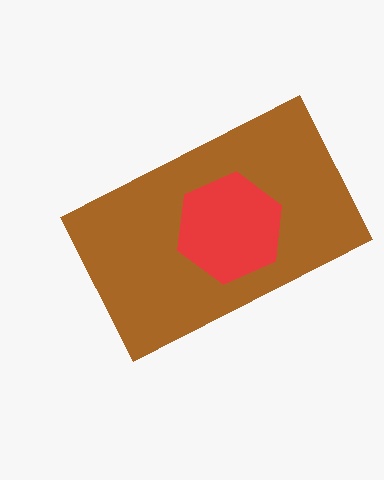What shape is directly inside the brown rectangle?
The red hexagon.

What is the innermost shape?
The red hexagon.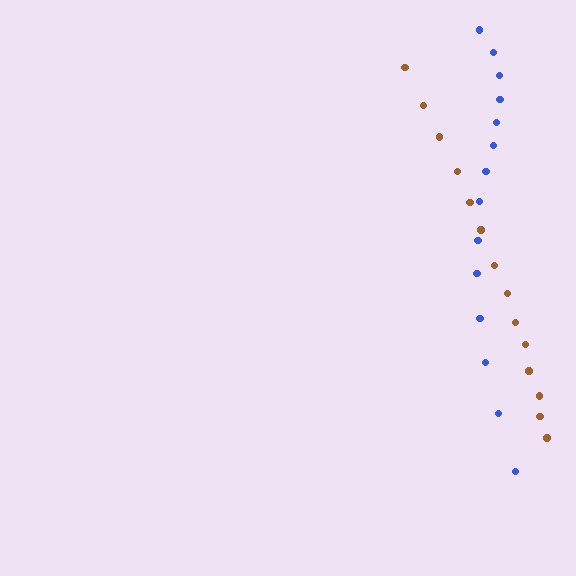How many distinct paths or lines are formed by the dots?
There are 2 distinct paths.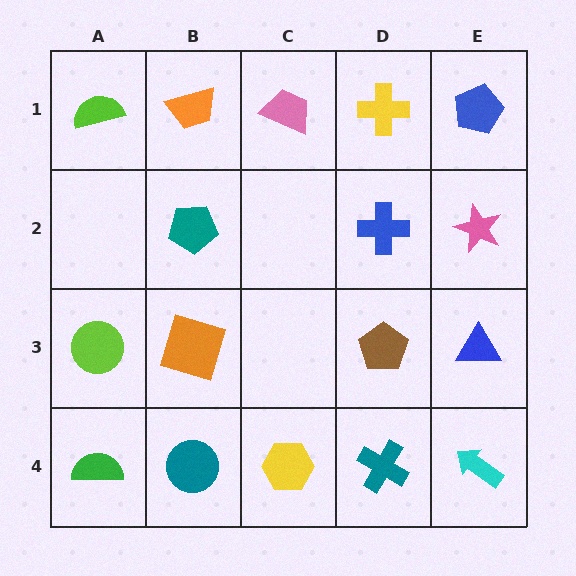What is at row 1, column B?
An orange trapezoid.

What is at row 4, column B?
A teal circle.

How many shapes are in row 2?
3 shapes.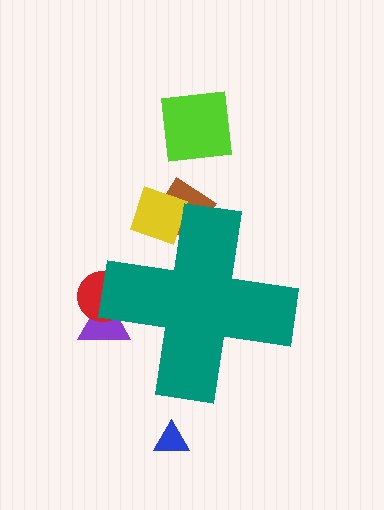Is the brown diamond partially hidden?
Yes, the brown diamond is partially hidden behind the teal cross.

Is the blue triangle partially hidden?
No, the blue triangle is fully visible.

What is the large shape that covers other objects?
A teal cross.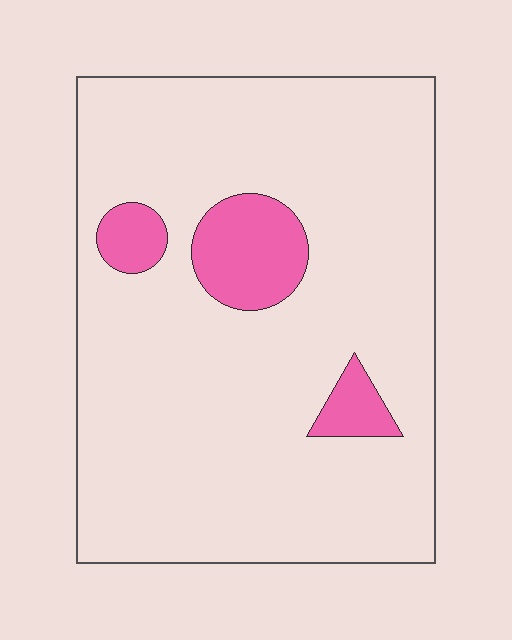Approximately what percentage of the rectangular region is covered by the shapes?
Approximately 10%.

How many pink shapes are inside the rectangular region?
3.